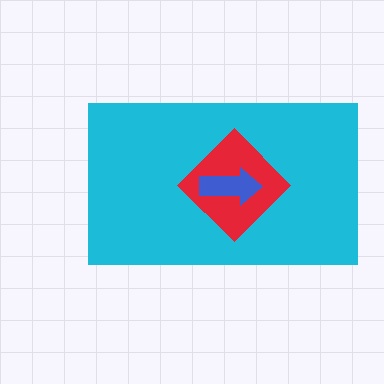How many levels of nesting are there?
3.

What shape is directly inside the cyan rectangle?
The red diamond.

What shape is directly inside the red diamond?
The blue arrow.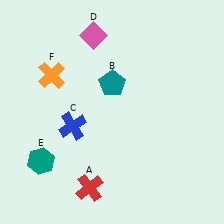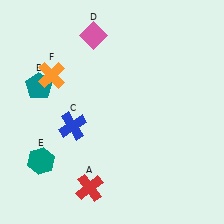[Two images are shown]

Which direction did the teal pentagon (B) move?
The teal pentagon (B) moved left.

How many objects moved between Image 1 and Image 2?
1 object moved between the two images.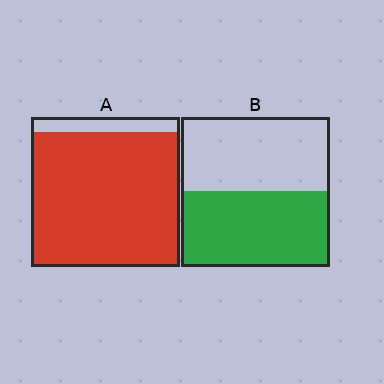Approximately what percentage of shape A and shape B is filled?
A is approximately 90% and B is approximately 50%.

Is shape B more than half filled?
Roughly half.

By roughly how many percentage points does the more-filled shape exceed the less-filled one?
By roughly 40 percentage points (A over B).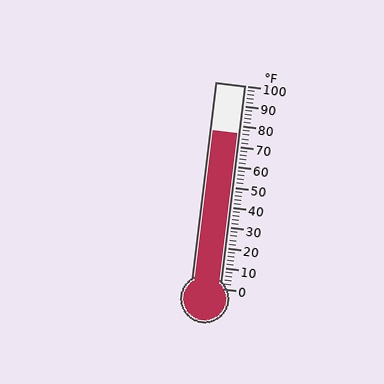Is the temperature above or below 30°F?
The temperature is above 30°F.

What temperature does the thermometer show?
The thermometer shows approximately 76°F.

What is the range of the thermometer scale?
The thermometer scale ranges from 0°F to 100°F.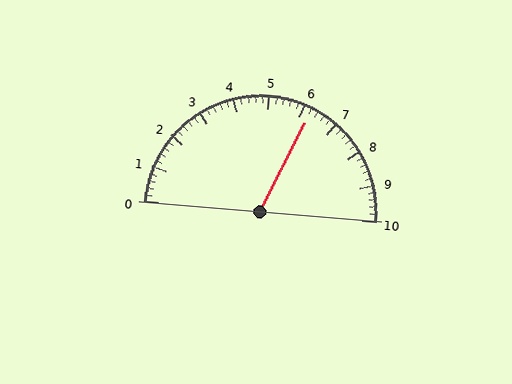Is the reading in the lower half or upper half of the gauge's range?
The reading is in the upper half of the range (0 to 10).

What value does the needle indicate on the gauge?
The needle indicates approximately 6.2.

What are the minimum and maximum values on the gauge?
The gauge ranges from 0 to 10.